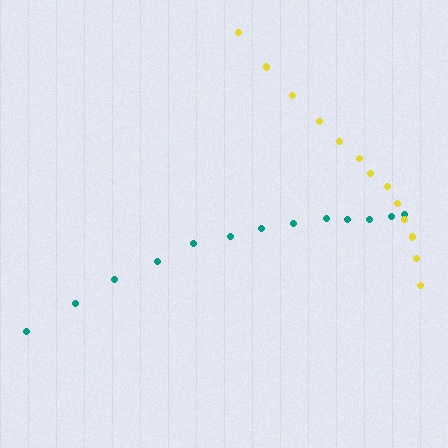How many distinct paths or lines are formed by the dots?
There are 2 distinct paths.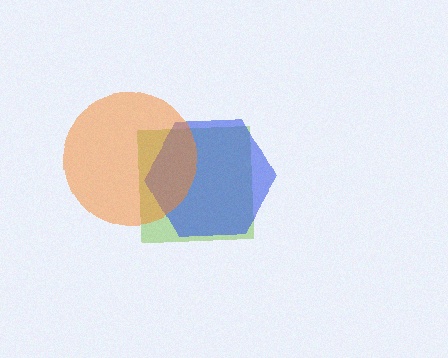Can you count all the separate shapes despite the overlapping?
Yes, there are 3 separate shapes.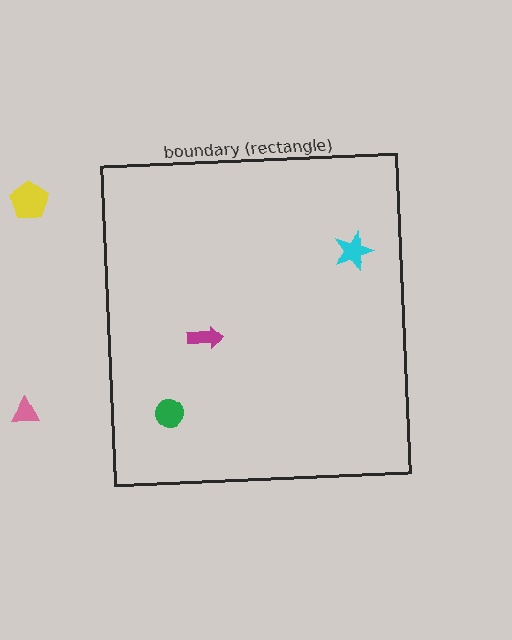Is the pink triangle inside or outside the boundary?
Outside.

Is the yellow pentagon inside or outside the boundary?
Outside.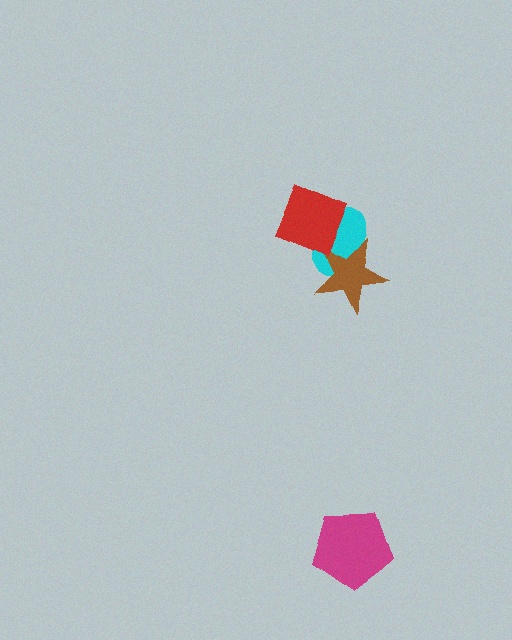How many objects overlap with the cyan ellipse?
2 objects overlap with the cyan ellipse.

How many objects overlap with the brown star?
2 objects overlap with the brown star.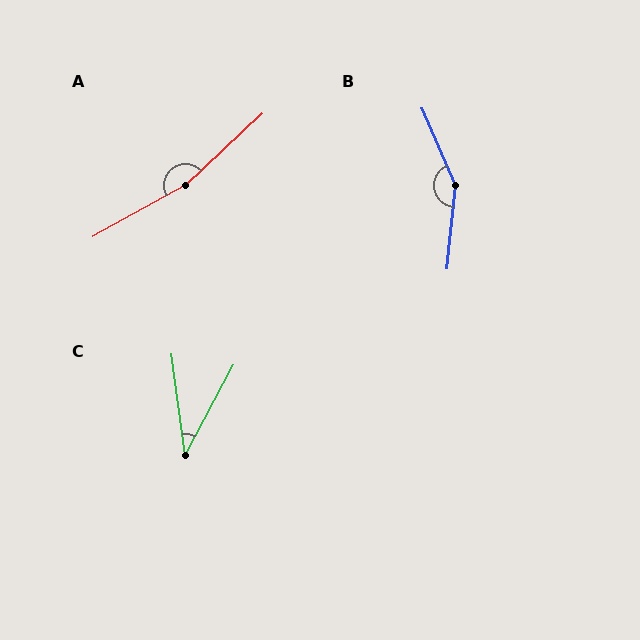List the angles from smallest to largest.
C (36°), B (151°), A (166°).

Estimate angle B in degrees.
Approximately 151 degrees.